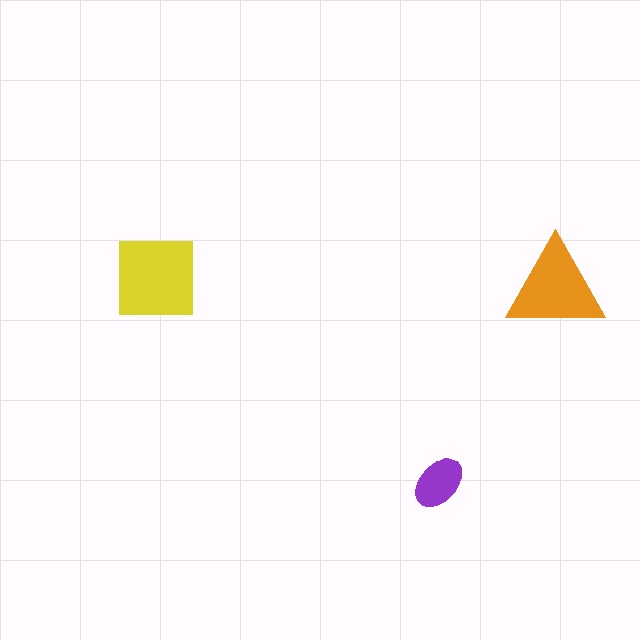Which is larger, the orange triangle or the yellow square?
The yellow square.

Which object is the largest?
The yellow square.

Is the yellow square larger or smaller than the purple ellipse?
Larger.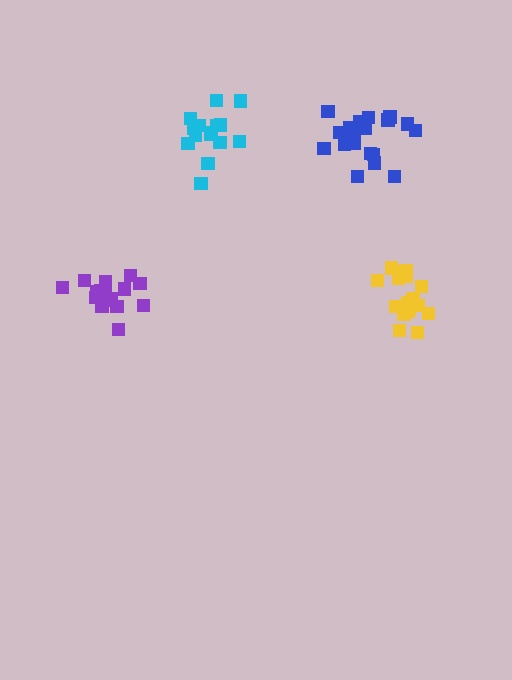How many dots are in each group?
Group 1: 15 dots, Group 2: 17 dots, Group 3: 21 dots, Group 4: 16 dots (69 total).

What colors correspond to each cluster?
The clusters are colored: cyan, yellow, blue, purple.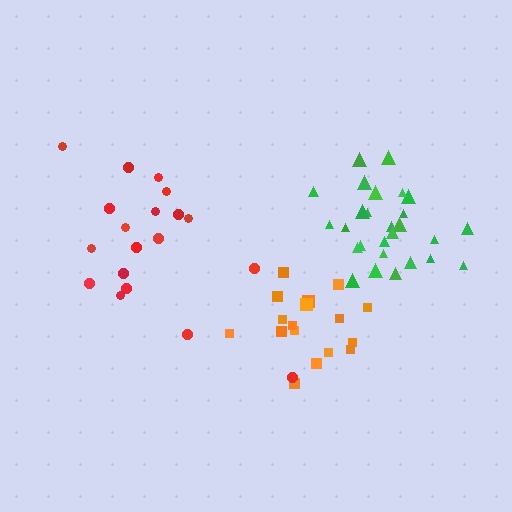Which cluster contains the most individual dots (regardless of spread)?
Green (28).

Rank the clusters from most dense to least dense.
green, orange, red.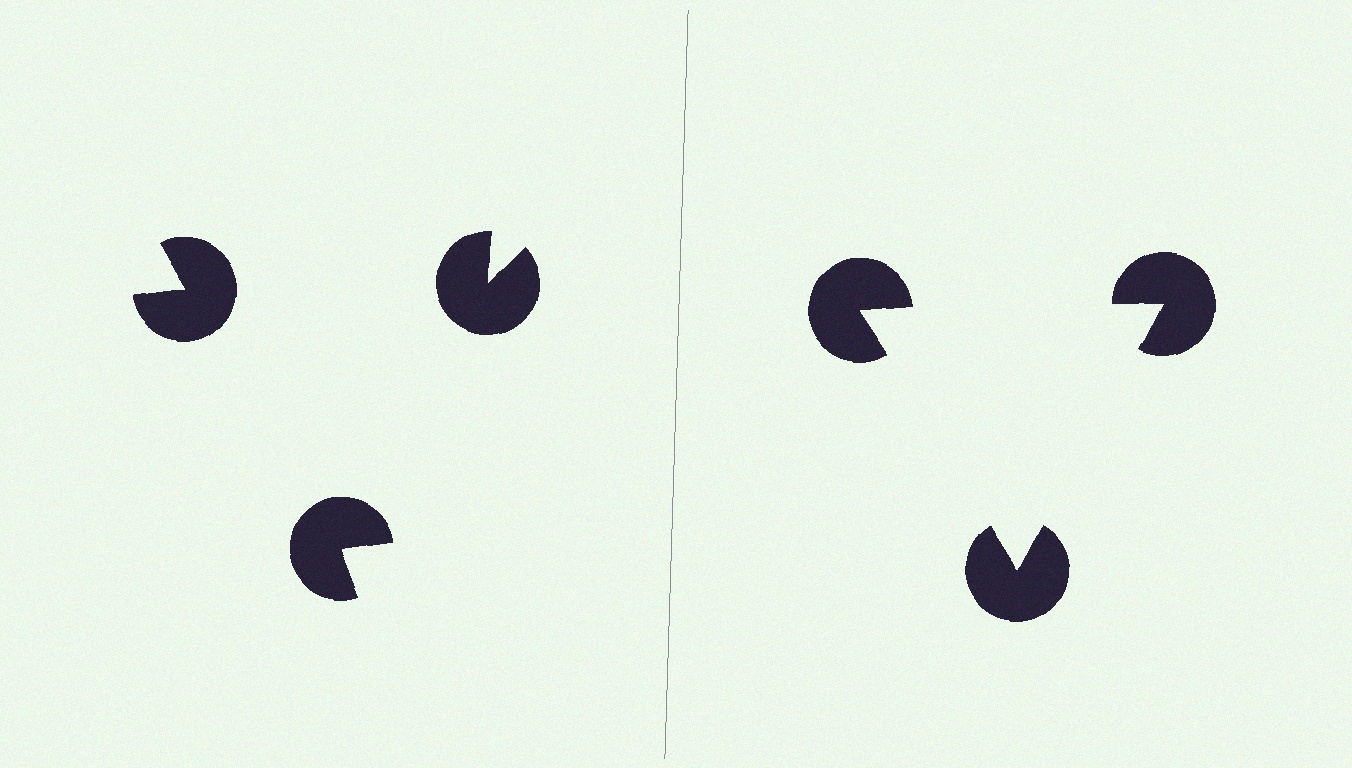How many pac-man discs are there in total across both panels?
6 — 3 on each side.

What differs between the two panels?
The pac-man discs are positioned identically on both sides; only the wedge orientations differ. On the right they align to a triangle; on the left they are misaligned.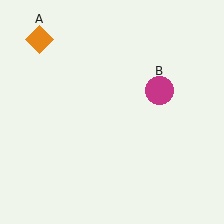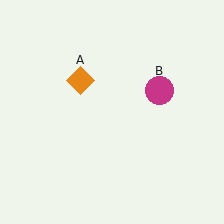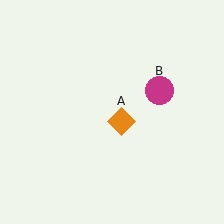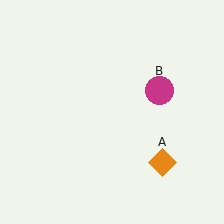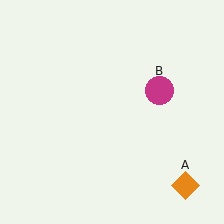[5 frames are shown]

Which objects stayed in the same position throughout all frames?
Magenta circle (object B) remained stationary.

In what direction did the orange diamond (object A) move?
The orange diamond (object A) moved down and to the right.